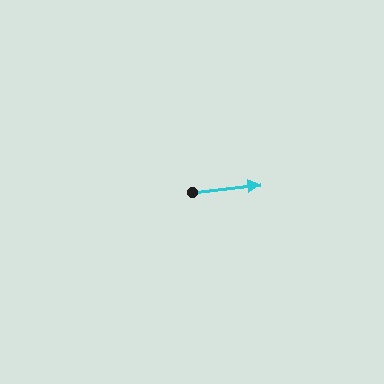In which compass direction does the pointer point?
East.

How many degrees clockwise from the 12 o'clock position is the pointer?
Approximately 84 degrees.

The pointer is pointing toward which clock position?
Roughly 3 o'clock.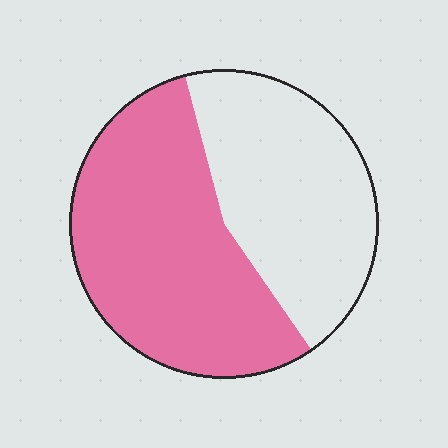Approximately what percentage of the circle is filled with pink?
Approximately 55%.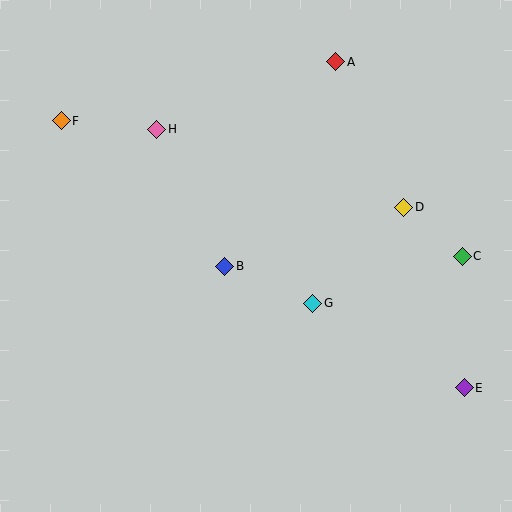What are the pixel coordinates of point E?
Point E is at (464, 388).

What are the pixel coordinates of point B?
Point B is at (225, 266).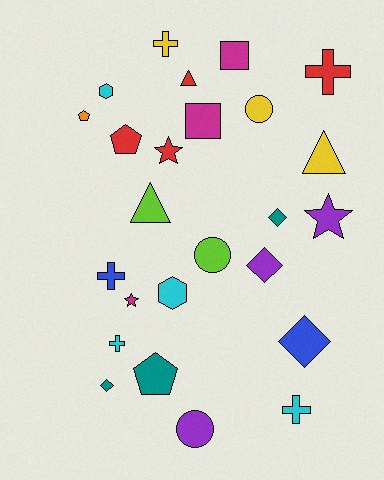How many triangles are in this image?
There are 3 triangles.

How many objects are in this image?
There are 25 objects.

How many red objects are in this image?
There are 4 red objects.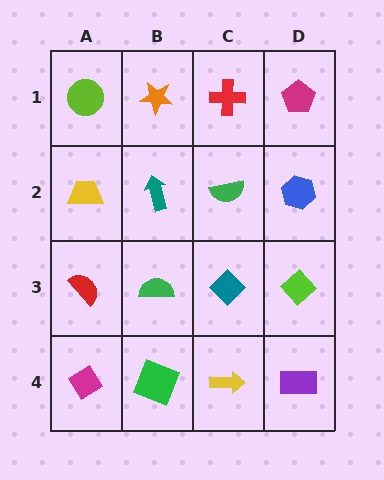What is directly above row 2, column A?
A lime circle.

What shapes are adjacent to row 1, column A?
A yellow trapezoid (row 2, column A), an orange star (row 1, column B).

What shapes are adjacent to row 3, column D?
A blue hexagon (row 2, column D), a purple rectangle (row 4, column D), a teal diamond (row 3, column C).